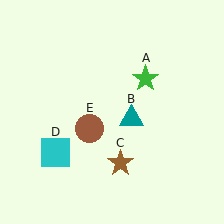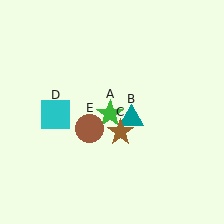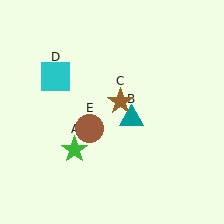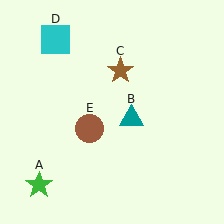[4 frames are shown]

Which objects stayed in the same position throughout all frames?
Teal triangle (object B) and brown circle (object E) remained stationary.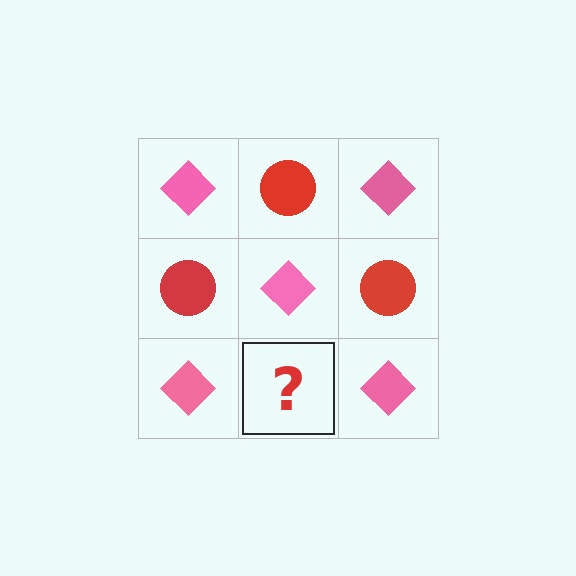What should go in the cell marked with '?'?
The missing cell should contain a red circle.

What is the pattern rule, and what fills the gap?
The rule is that it alternates pink diamond and red circle in a checkerboard pattern. The gap should be filled with a red circle.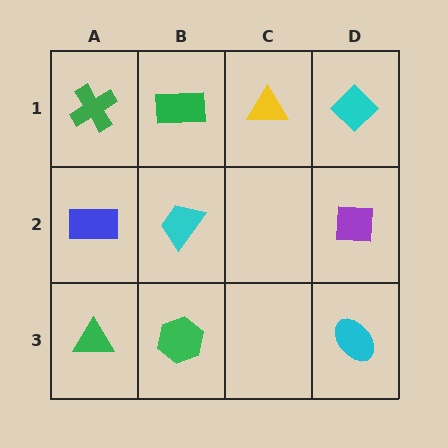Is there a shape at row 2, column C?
No, that cell is empty.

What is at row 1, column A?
A green cross.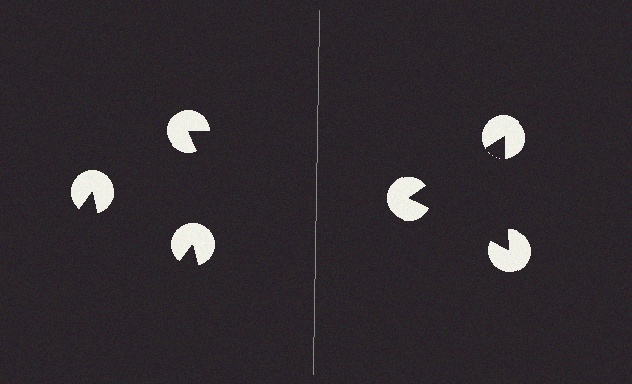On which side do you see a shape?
An illusory triangle appears on the right side. On the left side the wedge cuts are rotated, so no coherent shape forms.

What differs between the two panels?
The pac-man discs are positioned identically on both sides; only the wedge orientations differ. On the right they align to a triangle; on the left they are misaligned.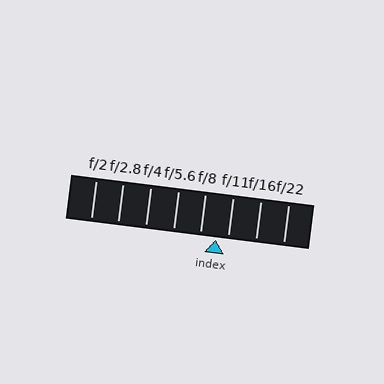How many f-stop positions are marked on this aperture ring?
There are 8 f-stop positions marked.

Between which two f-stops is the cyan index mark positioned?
The index mark is between f/8 and f/11.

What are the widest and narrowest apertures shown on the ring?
The widest aperture shown is f/2 and the narrowest is f/22.